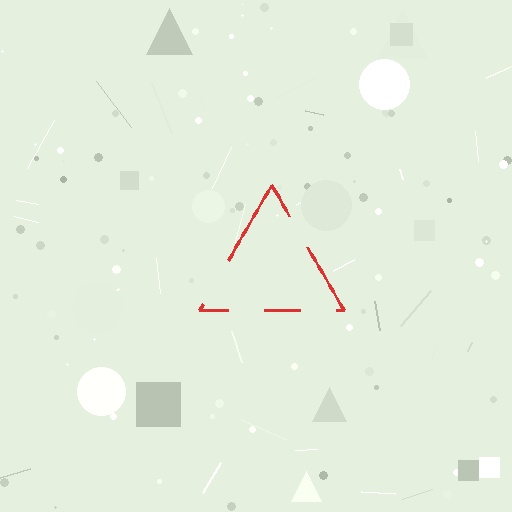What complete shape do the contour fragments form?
The contour fragments form a triangle.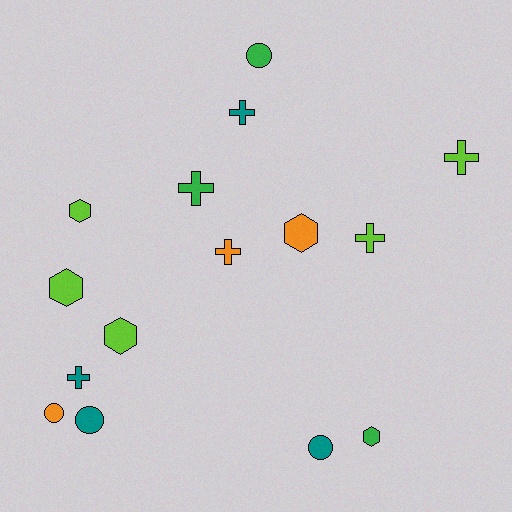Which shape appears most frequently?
Cross, with 6 objects.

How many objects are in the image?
There are 15 objects.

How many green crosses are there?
There is 1 green cross.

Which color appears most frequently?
Lime, with 5 objects.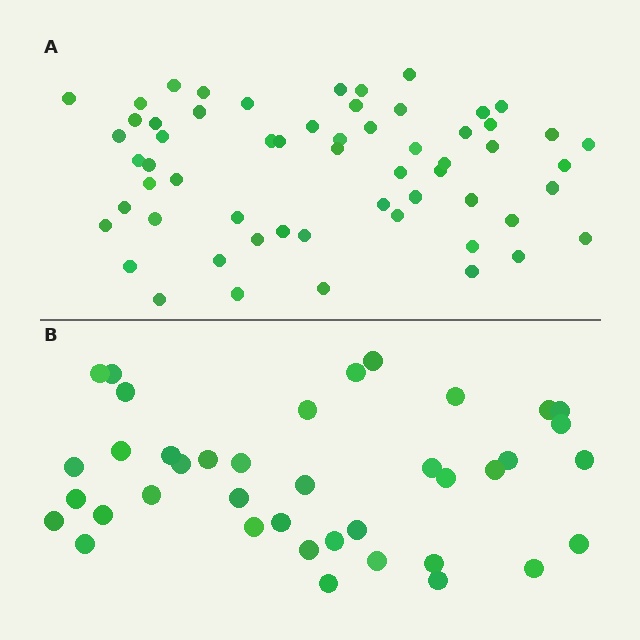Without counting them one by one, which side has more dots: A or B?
Region A (the top region) has more dots.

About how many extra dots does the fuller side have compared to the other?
Region A has approximately 20 more dots than region B.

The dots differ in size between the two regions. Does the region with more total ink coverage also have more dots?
No. Region B has more total ink coverage because its dots are larger, but region A actually contains more individual dots. Total area can be misleading — the number of items is what matters here.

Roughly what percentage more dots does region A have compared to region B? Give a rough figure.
About 50% more.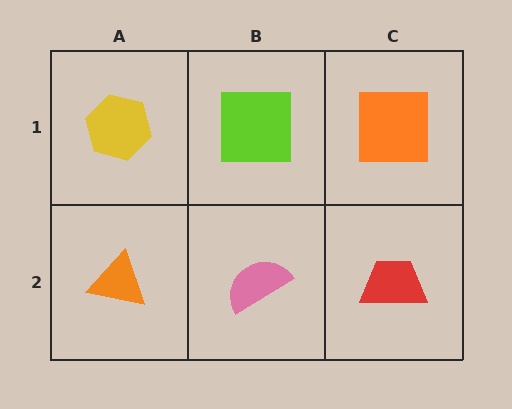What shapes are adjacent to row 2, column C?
An orange square (row 1, column C), a pink semicircle (row 2, column B).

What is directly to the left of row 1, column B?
A yellow hexagon.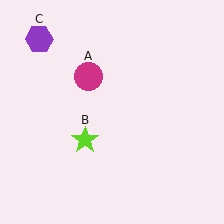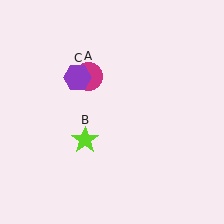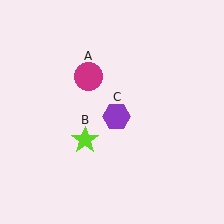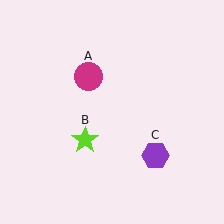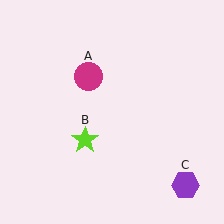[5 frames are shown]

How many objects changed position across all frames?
1 object changed position: purple hexagon (object C).